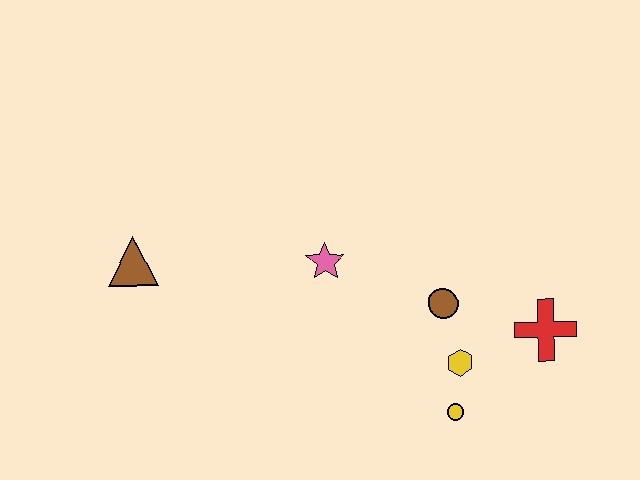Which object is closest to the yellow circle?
The yellow hexagon is closest to the yellow circle.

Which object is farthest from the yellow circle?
The brown triangle is farthest from the yellow circle.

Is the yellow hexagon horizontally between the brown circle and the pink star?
No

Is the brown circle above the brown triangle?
No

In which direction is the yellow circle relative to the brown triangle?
The yellow circle is to the right of the brown triangle.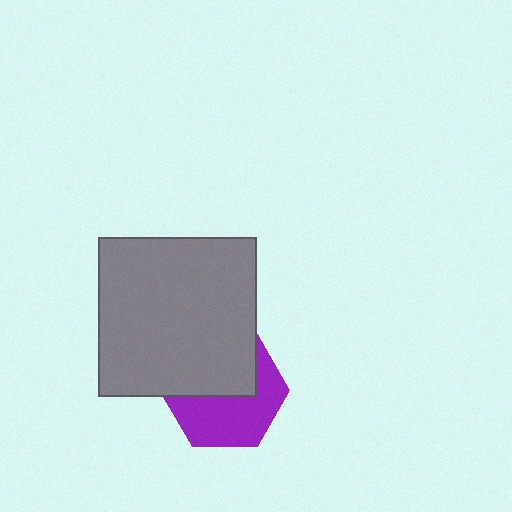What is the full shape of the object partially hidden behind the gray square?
The partially hidden object is a purple hexagon.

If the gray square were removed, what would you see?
You would see the complete purple hexagon.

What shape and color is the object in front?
The object in front is a gray square.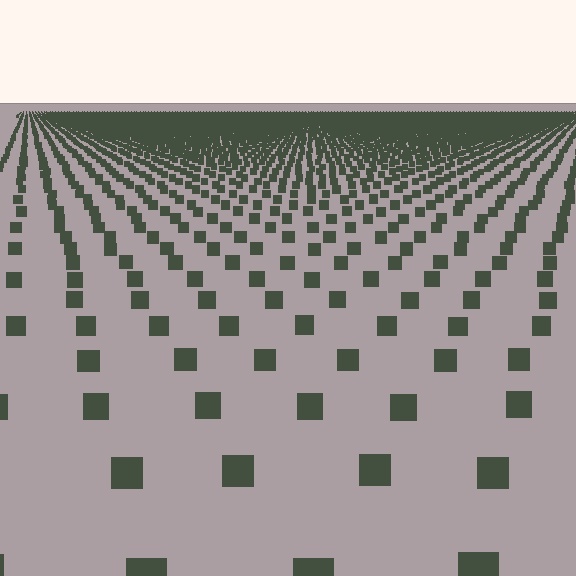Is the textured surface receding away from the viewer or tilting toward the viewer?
The surface is receding away from the viewer. Texture elements get smaller and denser toward the top.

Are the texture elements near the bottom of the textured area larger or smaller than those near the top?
Larger. Near the bottom, elements are closer to the viewer and appear at a bigger on-screen size.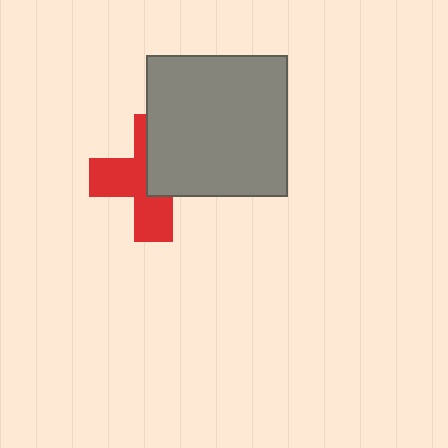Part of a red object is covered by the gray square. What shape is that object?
It is a cross.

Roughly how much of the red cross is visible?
About half of it is visible (roughly 52%).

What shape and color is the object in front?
The object in front is a gray square.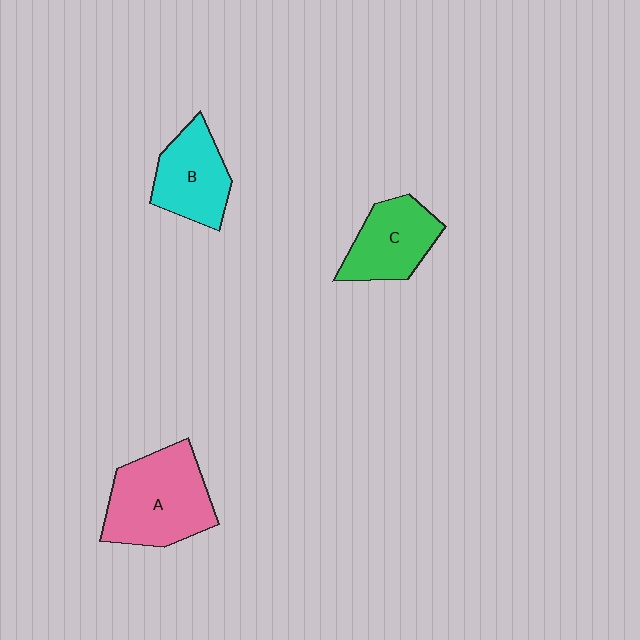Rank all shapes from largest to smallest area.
From largest to smallest: A (pink), C (green), B (cyan).